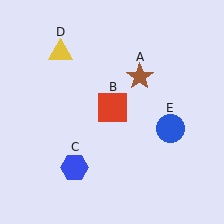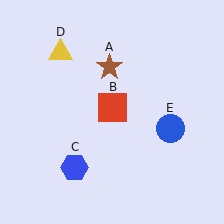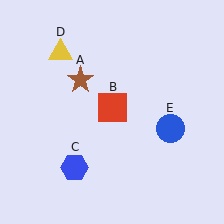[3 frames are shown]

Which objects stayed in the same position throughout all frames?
Red square (object B) and blue hexagon (object C) and yellow triangle (object D) and blue circle (object E) remained stationary.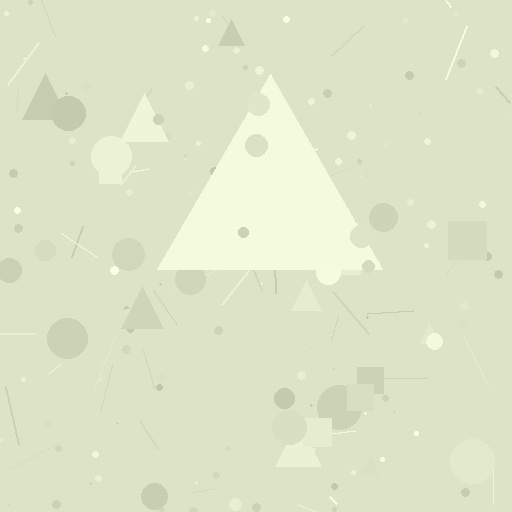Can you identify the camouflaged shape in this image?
The camouflaged shape is a triangle.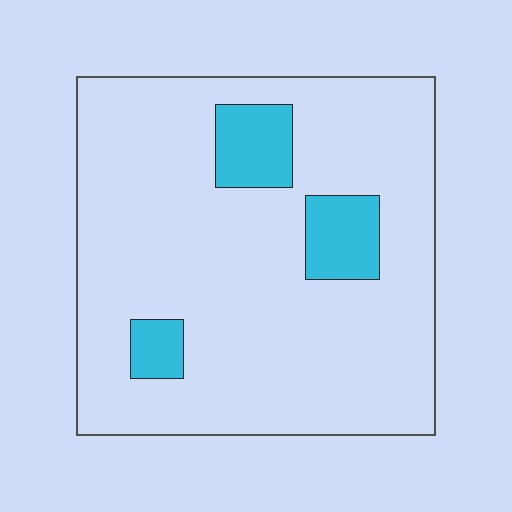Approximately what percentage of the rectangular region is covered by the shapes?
Approximately 10%.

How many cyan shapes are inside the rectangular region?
3.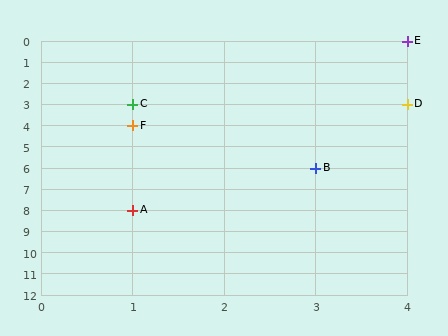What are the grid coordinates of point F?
Point F is at grid coordinates (1, 4).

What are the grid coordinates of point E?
Point E is at grid coordinates (4, 0).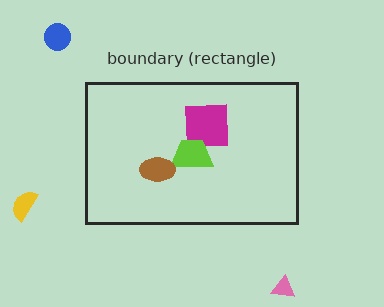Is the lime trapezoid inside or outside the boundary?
Inside.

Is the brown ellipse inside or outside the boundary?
Inside.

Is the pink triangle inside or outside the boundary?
Outside.